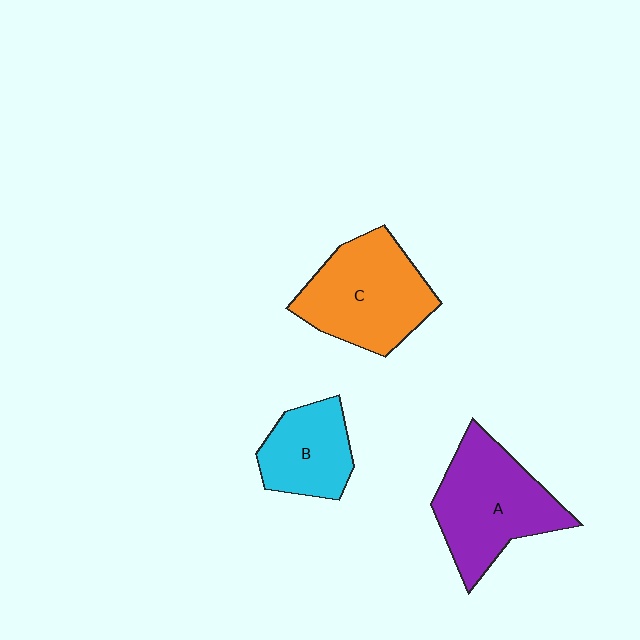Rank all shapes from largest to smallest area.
From largest to smallest: A (purple), C (orange), B (cyan).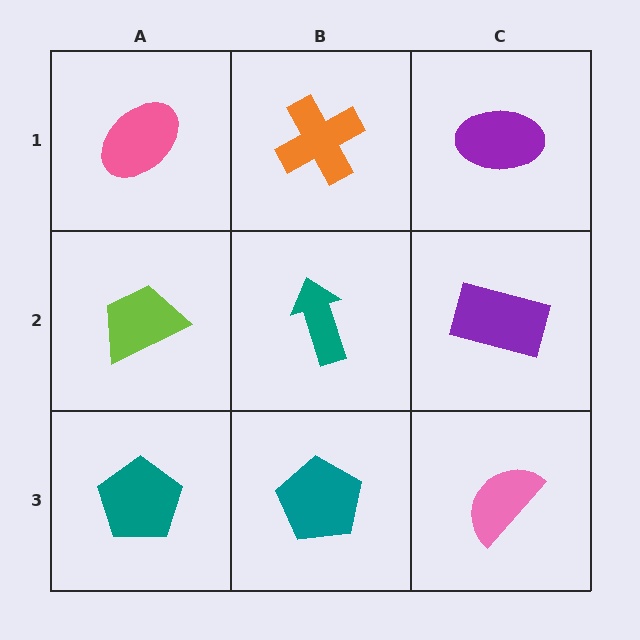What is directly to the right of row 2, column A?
A teal arrow.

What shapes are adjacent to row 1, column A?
A lime trapezoid (row 2, column A), an orange cross (row 1, column B).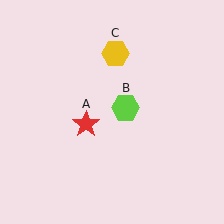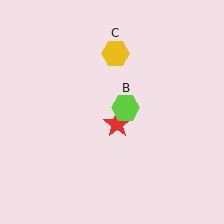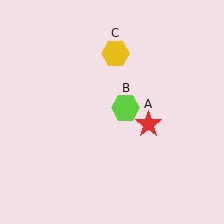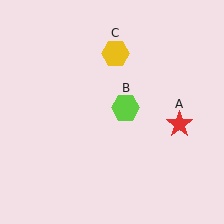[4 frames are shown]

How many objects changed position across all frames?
1 object changed position: red star (object A).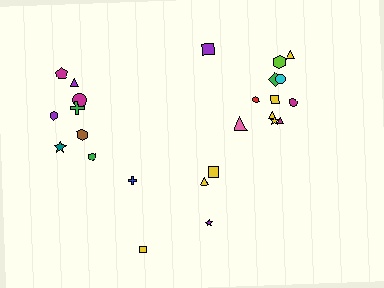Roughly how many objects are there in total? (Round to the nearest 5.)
Roughly 25 objects in total.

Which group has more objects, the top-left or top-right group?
The top-right group.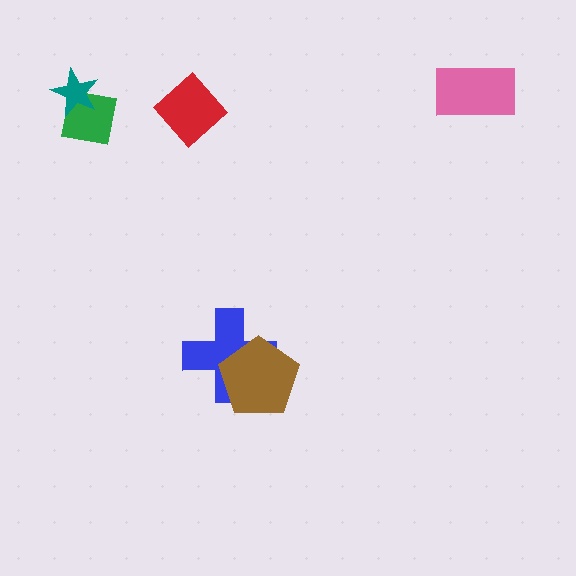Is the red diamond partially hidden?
No, no other shape covers it.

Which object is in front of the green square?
The teal star is in front of the green square.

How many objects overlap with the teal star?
1 object overlaps with the teal star.